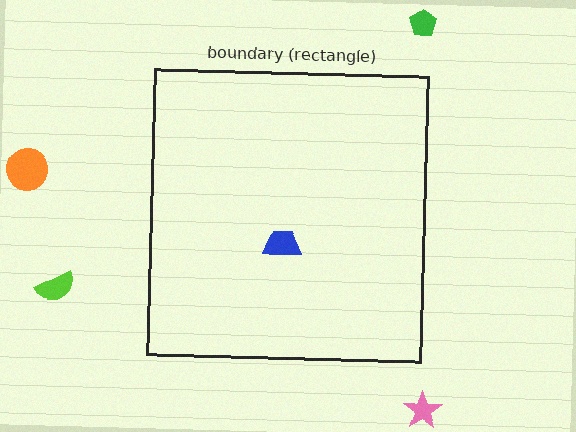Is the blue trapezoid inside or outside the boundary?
Inside.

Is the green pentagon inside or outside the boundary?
Outside.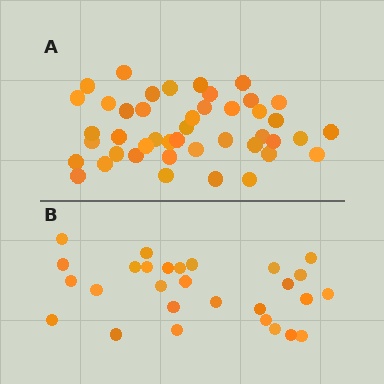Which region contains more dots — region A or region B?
Region A (the top region) has more dots.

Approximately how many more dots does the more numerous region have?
Region A has approximately 15 more dots than region B.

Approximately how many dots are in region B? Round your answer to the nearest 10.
About 30 dots. (The exact count is 28, which rounds to 30.)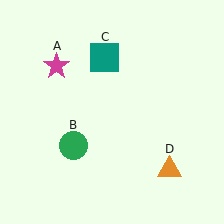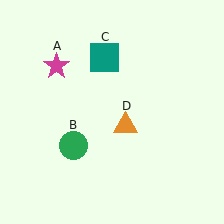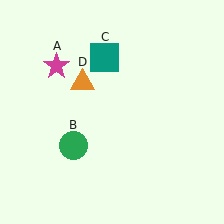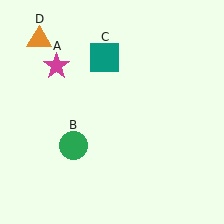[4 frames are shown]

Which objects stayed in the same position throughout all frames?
Magenta star (object A) and green circle (object B) and teal square (object C) remained stationary.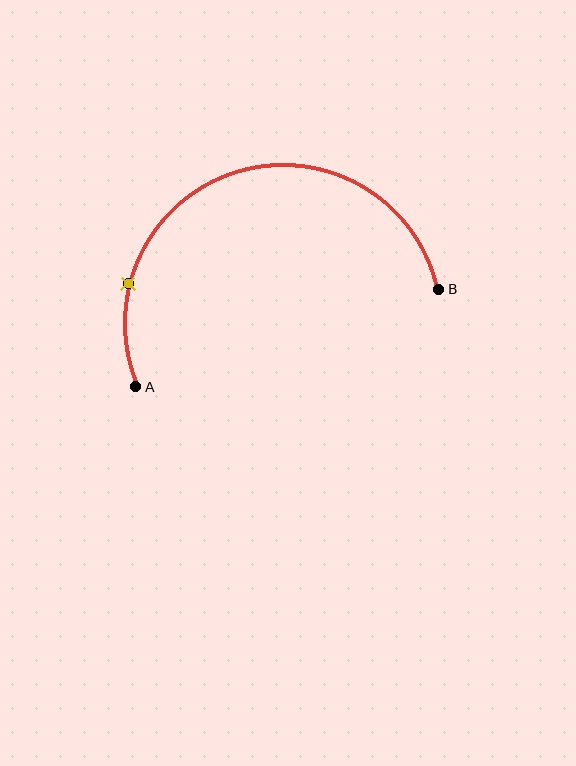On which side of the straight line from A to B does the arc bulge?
The arc bulges above the straight line connecting A and B.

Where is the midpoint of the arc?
The arc midpoint is the point on the curve farthest from the straight line joining A and B. It sits above that line.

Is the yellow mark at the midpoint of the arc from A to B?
No. The yellow mark lies on the arc but is closer to endpoint A. The arc midpoint would be at the point on the curve equidistant along the arc from both A and B.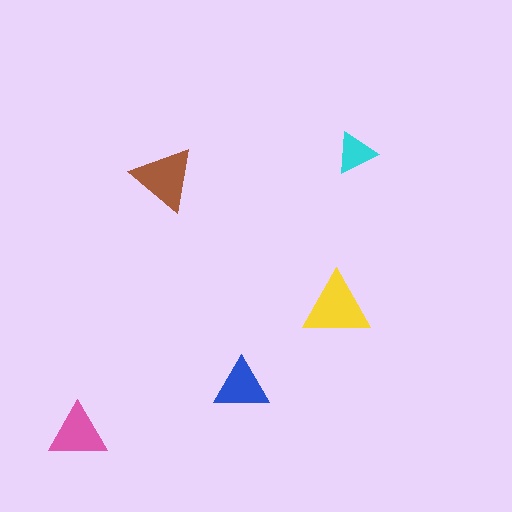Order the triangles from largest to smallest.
the yellow one, the brown one, the pink one, the blue one, the cyan one.